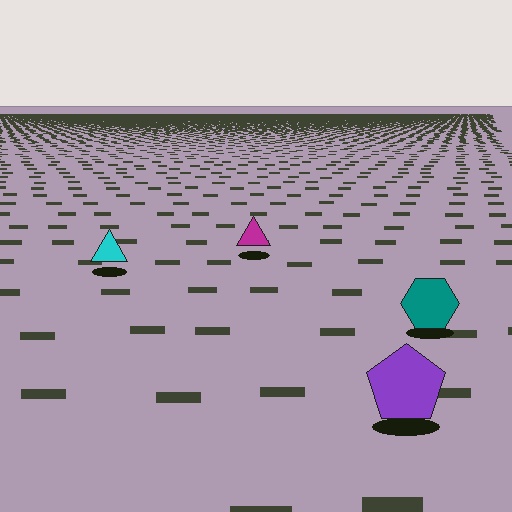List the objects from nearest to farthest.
From nearest to farthest: the purple pentagon, the teal hexagon, the cyan triangle, the magenta triangle.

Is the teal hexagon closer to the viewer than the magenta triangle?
Yes. The teal hexagon is closer — you can tell from the texture gradient: the ground texture is coarser near it.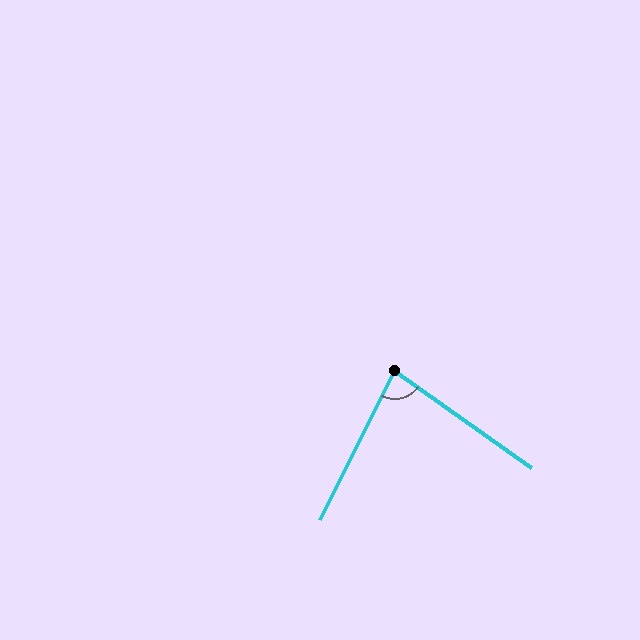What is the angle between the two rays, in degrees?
Approximately 81 degrees.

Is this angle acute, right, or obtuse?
It is acute.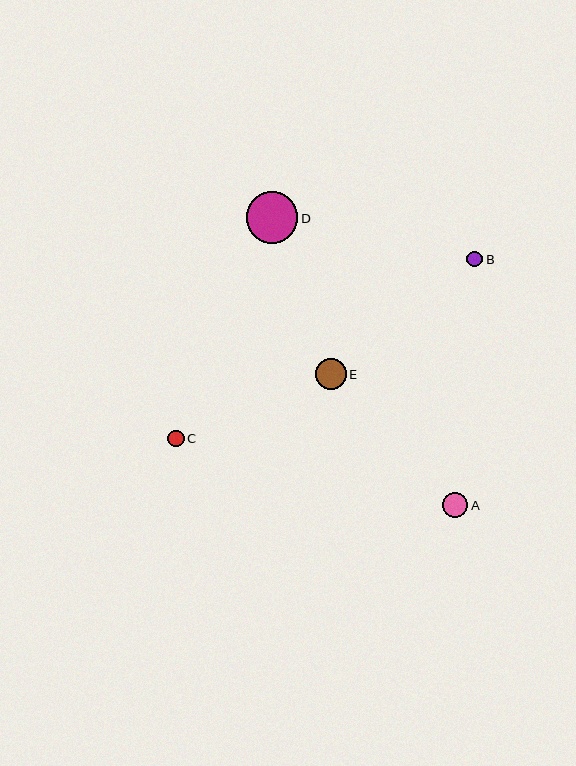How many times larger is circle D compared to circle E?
Circle D is approximately 1.6 times the size of circle E.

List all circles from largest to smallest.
From largest to smallest: D, E, A, C, B.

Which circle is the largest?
Circle D is the largest with a size of approximately 51 pixels.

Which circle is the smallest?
Circle B is the smallest with a size of approximately 16 pixels.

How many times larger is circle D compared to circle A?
Circle D is approximately 2.0 times the size of circle A.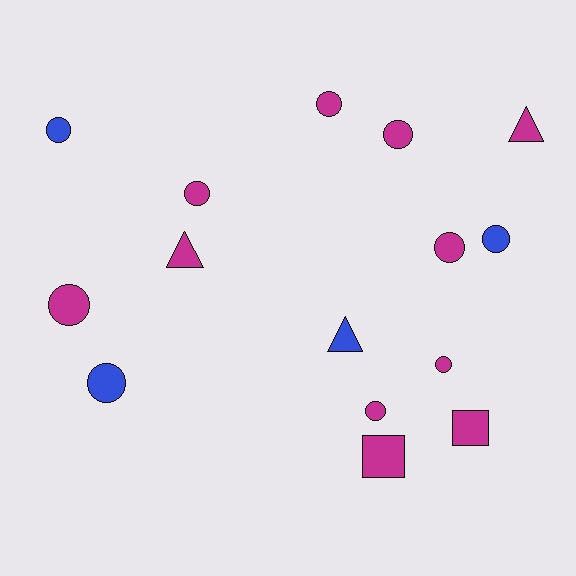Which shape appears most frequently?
Circle, with 10 objects.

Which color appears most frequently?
Magenta, with 11 objects.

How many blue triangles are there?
There is 1 blue triangle.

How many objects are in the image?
There are 15 objects.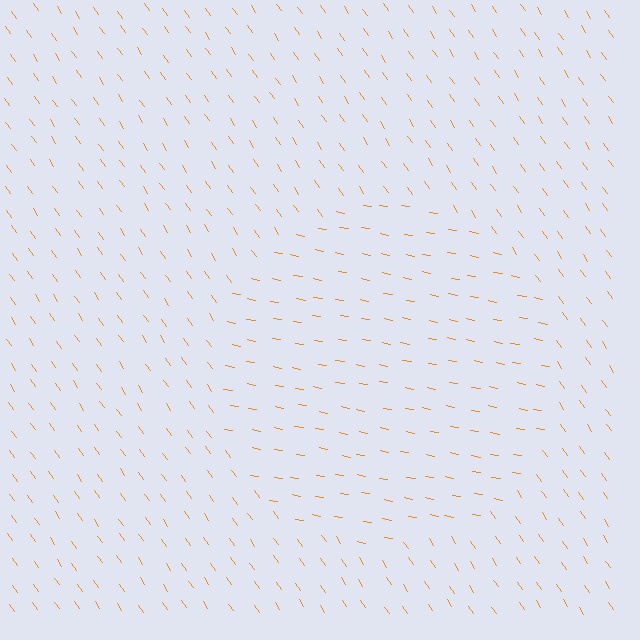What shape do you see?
I see a circle.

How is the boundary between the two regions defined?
The boundary is defined purely by a change in line orientation (approximately 45 degrees difference). All lines are the same color and thickness.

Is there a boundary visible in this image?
Yes, there is a texture boundary formed by a change in line orientation.